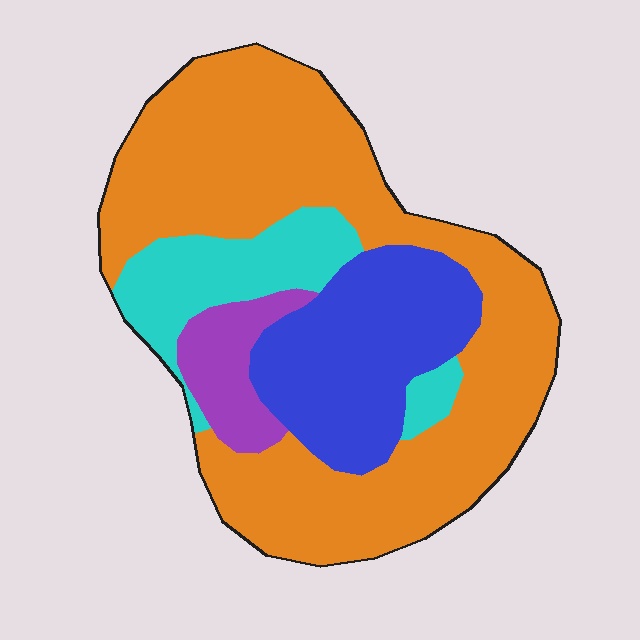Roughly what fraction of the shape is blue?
Blue covers roughly 20% of the shape.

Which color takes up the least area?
Purple, at roughly 5%.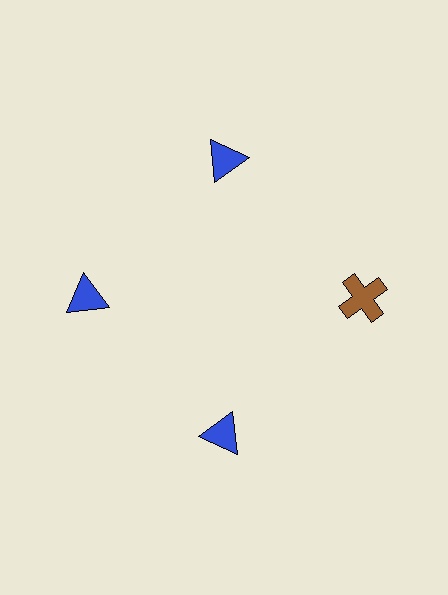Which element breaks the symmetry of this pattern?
The brown cross at roughly the 3 o'clock position breaks the symmetry. All other shapes are blue triangles.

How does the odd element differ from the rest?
It differs in both color (brown instead of blue) and shape (cross instead of triangle).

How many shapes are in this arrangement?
There are 4 shapes arranged in a ring pattern.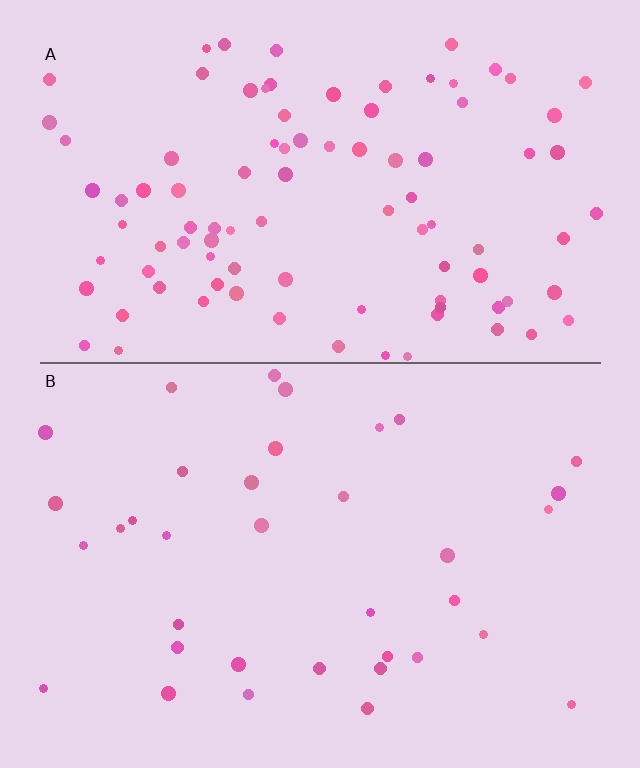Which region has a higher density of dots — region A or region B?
A (the top).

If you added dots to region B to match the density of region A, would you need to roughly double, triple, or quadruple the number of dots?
Approximately triple.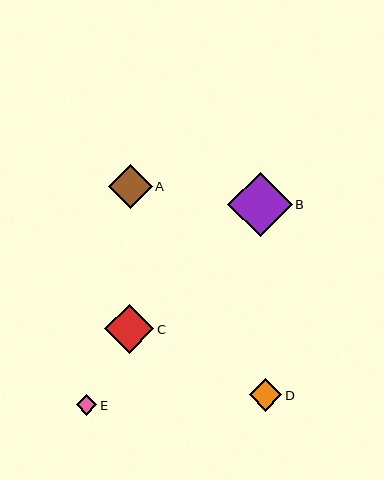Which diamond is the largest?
Diamond B is the largest with a size of approximately 64 pixels.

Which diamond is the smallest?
Diamond E is the smallest with a size of approximately 21 pixels.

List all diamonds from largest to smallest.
From largest to smallest: B, C, A, D, E.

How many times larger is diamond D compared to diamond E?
Diamond D is approximately 1.6 times the size of diamond E.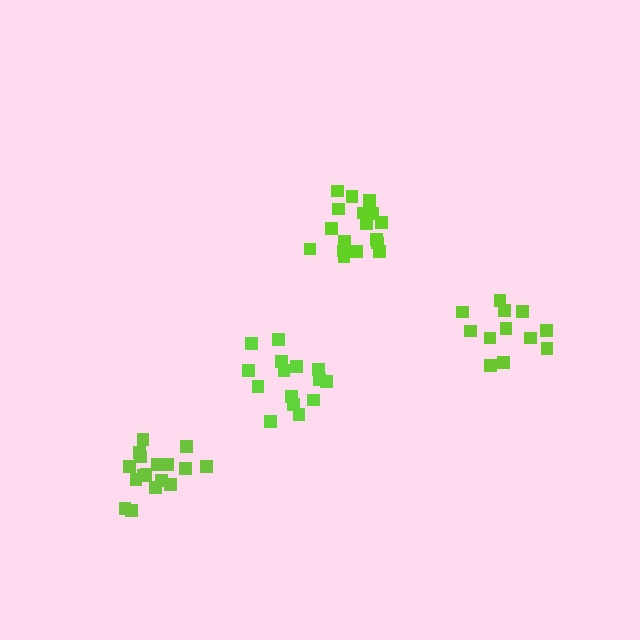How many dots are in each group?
Group 1: 12 dots, Group 2: 17 dots, Group 3: 18 dots, Group 4: 15 dots (62 total).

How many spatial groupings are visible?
There are 4 spatial groupings.